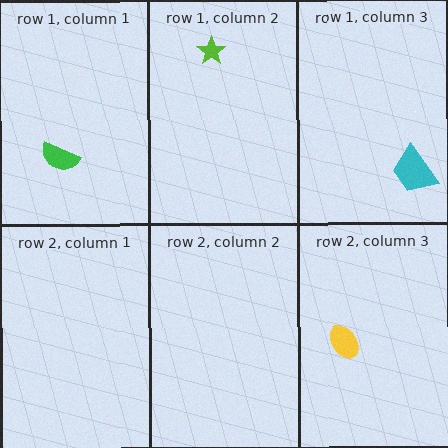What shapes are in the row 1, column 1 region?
The green semicircle.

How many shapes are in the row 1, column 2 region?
1.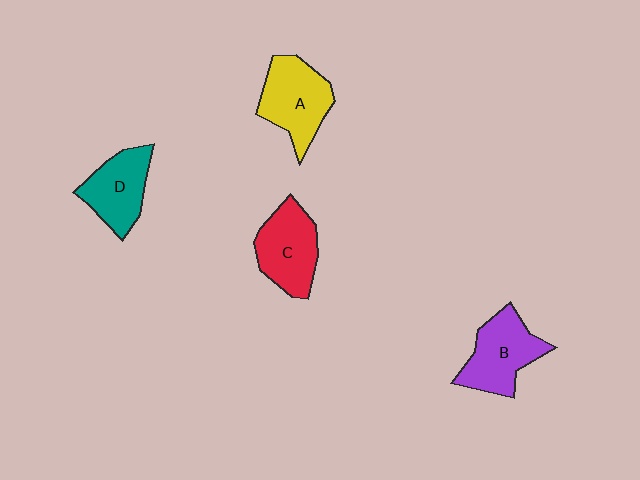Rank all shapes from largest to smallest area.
From largest to smallest: A (yellow), B (purple), C (red), D (teal).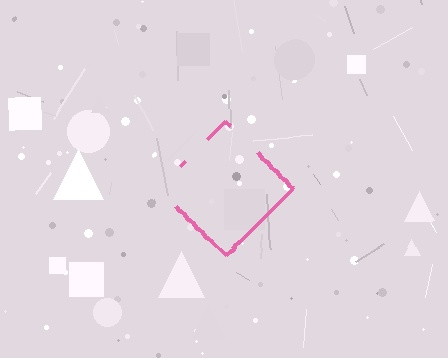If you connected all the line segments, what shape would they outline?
They would outline a diamond.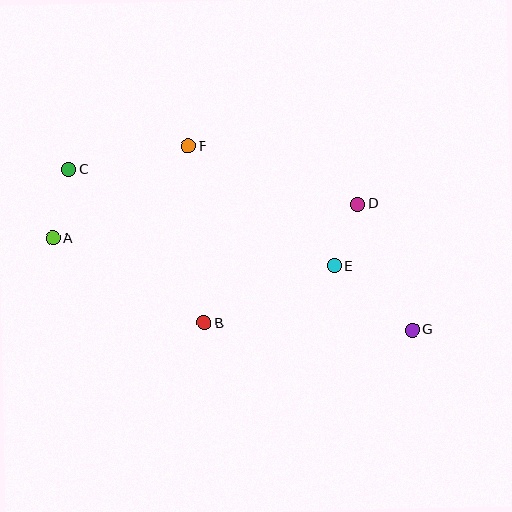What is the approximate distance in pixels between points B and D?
The distance between B and D is approximately 194 pixels.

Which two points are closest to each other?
Points D and E are closest to each other.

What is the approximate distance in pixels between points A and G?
The distance between A and G is approximately 371 pixels.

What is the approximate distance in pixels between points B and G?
The distance between B and G is approximately 208 pixels.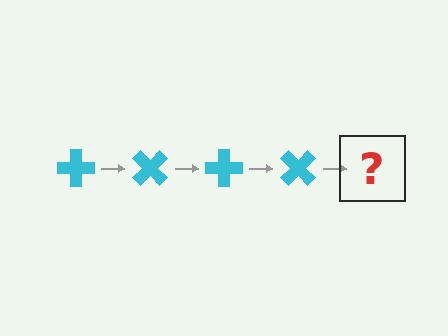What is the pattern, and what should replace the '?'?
The pattern is that the cross rotates 45 degrees each step. The '?' should be a cyan cross rotated 180 degrees.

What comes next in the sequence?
The next element should be a cyan cross rotated 180 degrees.